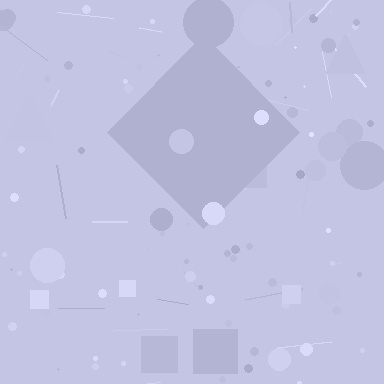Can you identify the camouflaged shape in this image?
The camouflaged shape is a diamond.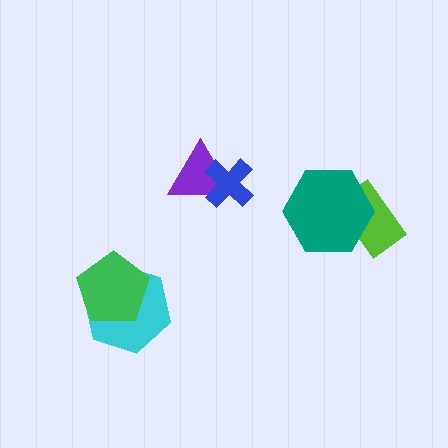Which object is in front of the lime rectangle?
The teal hexagon is in front of the lime rectangle.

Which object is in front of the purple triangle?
The blue cross is in front of the purple triangle.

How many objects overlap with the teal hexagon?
1 object overlaps with the teal hexagon.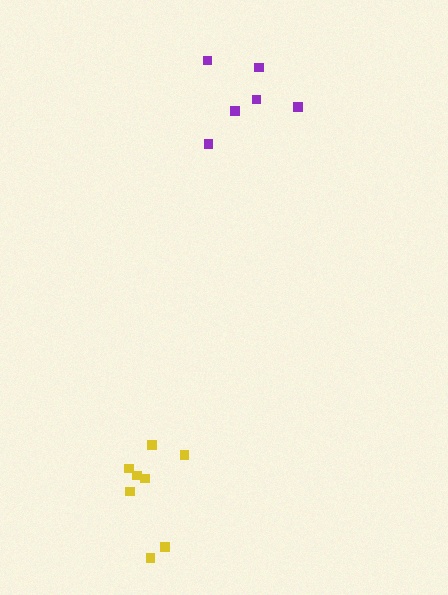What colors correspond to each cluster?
The clusters are colored: purple, yellow.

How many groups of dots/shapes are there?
There are 2 groups.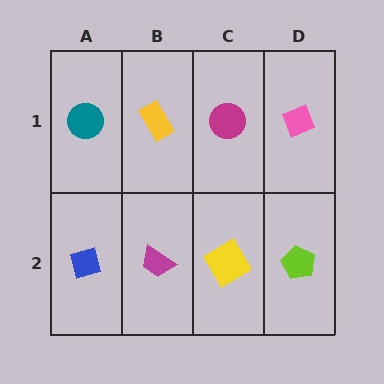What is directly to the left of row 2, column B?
A blue diamond.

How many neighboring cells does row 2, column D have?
2.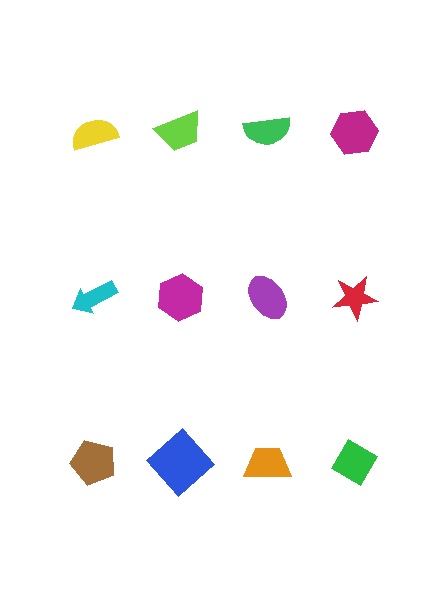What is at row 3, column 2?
A blue diamond.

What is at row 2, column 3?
A purple ellipse.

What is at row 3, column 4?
A green diamond.